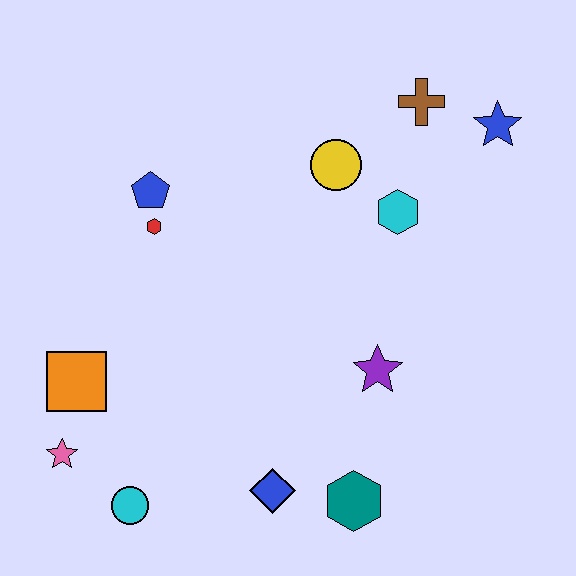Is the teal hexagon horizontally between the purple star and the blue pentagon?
Yes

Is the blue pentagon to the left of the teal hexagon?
Yes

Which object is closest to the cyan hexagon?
The yellow circle is closest to the cyan hexagon.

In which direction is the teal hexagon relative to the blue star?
The teal hexagon is below the blue star.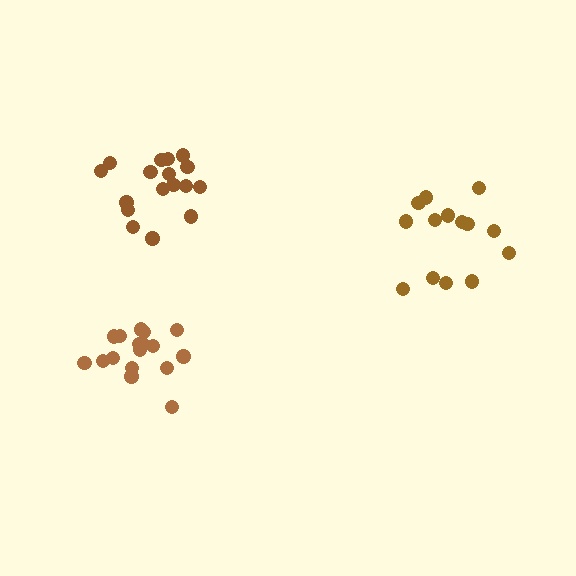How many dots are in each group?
Group 1: 17 dots, Group 2: 14 dots, Group 3: 17 dots (48 total).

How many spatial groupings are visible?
There are 3 spatial groupings.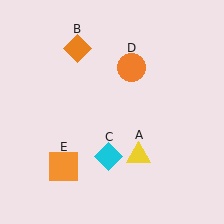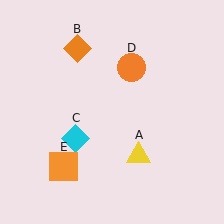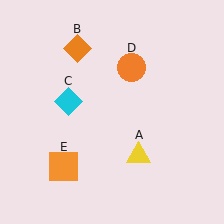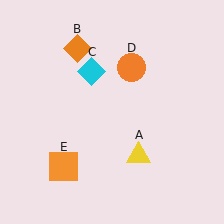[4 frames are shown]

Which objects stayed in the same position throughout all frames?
Yellow triangle (object A) and orange diamond (object B) and orange circle (object D) and orange square (object E) remained stationary.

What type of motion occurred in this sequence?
The cyan diamond (object C) rotated clockwise around the center of the scene.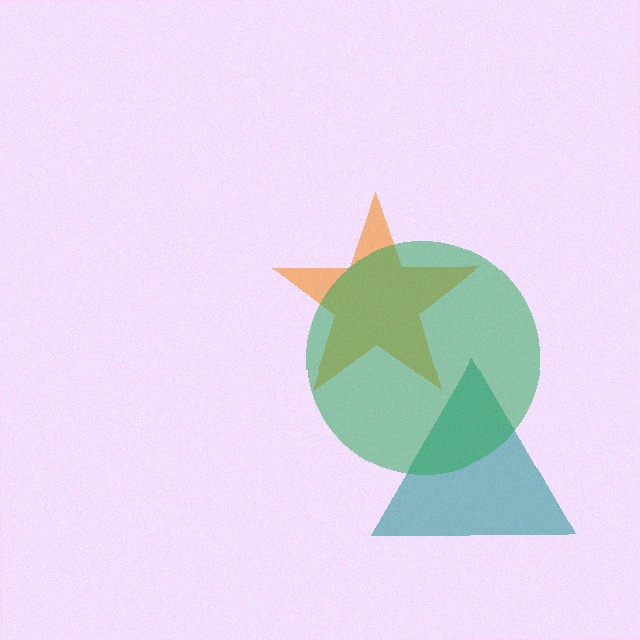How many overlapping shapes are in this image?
There are 3 overlapping shapes in the image.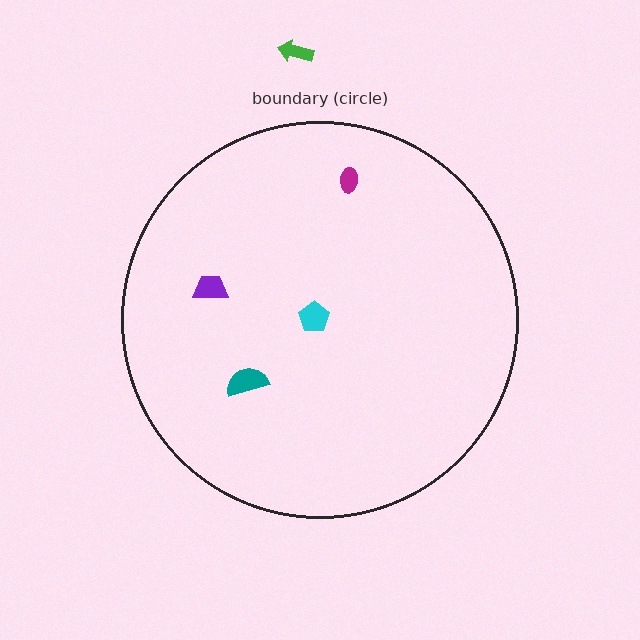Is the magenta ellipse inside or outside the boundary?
Inside.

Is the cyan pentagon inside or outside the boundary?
Inside.